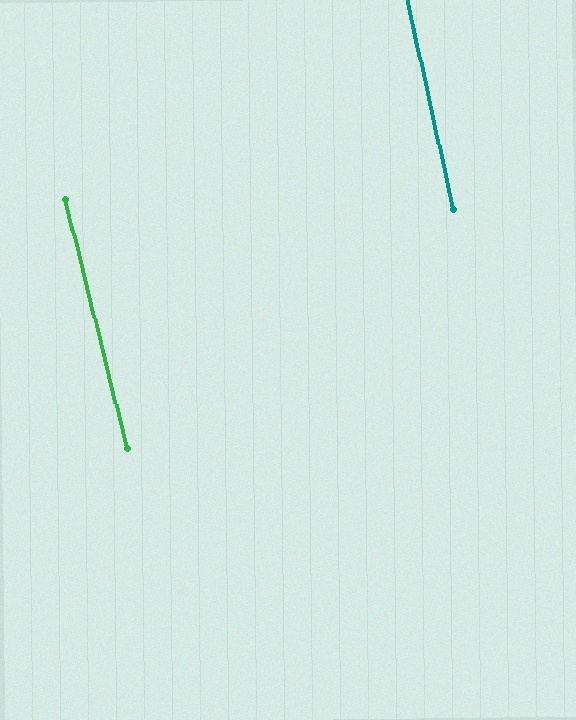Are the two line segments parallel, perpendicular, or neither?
Parallel — their directions differ by only 1.5°.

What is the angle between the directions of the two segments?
Approximately 2 degrees.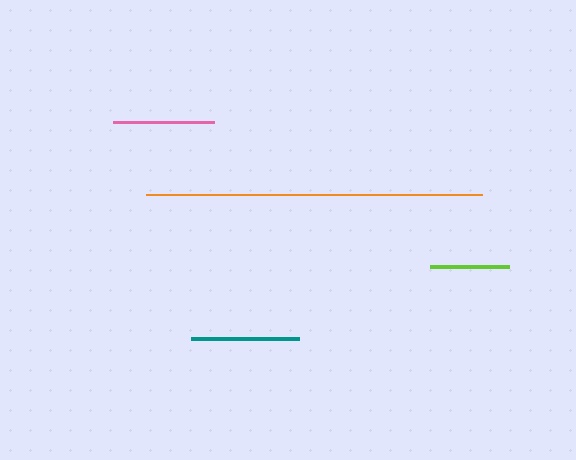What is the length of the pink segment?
The pink segment is approximately 101 pixels long.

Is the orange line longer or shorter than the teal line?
The orange line is longer than the teal line.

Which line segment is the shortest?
The lime line is the shortest at approximately 79 pixels.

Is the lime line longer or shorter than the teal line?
The teal line is longer than the lime line.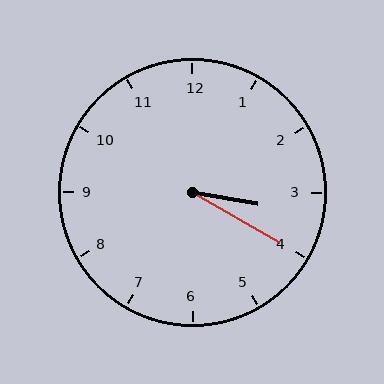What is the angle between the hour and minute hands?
Approximately 20 degrees.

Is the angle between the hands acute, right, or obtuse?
It is acute.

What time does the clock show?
3:20.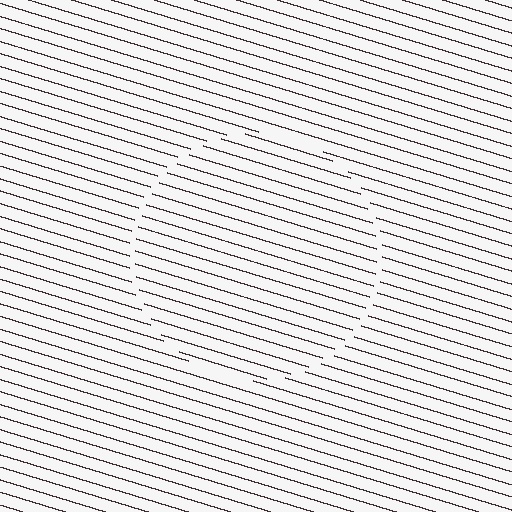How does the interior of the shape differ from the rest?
The interior of the shape contains the same grating, shifted by half a period — the contour is defined by the phase discontinuity where line-ends from the inner and outer gratings abut.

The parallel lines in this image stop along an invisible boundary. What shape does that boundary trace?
An illusory circle. The interior of the shape contains the same grating, shifted by half a period — the contour is defined by the phase discontinuity where line-ends from the inner and outer gratings abut.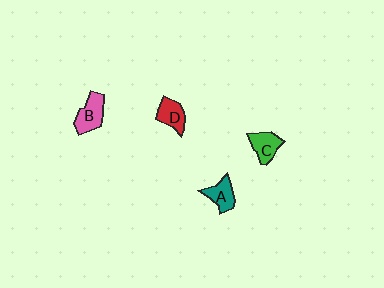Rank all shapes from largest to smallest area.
From largest to smallest: B (pink), C (green), A (teal), D (red).